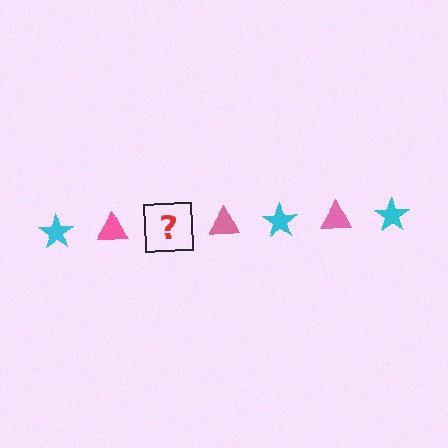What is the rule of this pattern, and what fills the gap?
The rule is that the pattern alternates between cyan star and pink triangle. The gap should be filled with a cyan star.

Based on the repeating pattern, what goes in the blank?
The blank should be a cyan star.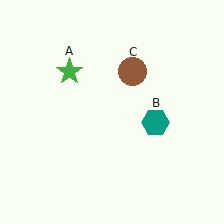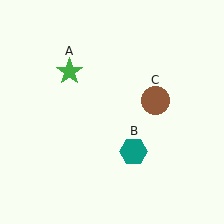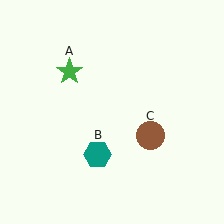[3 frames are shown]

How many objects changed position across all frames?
2 objects changed position: teal hexagon (object B), brown circle (object C).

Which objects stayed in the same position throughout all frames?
Green star (object A) remained stationary.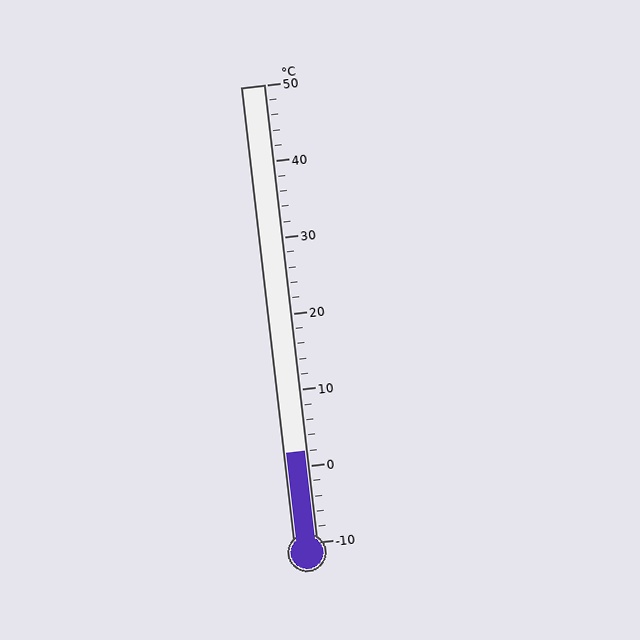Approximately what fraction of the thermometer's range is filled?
The thermometer is filled to approximately 20% of its range.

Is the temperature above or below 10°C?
The temperature is below 10°C.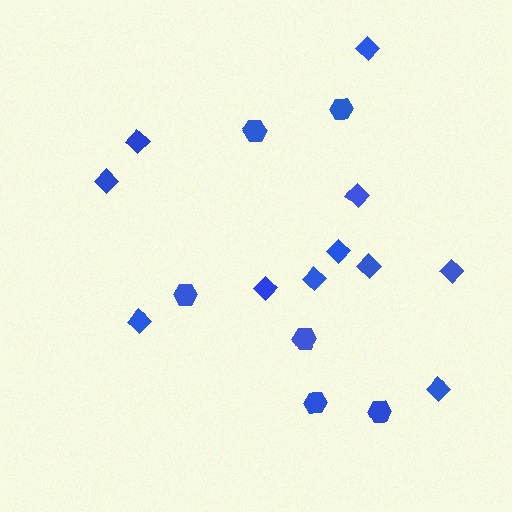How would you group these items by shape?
There are 2 groups: one group of diamonds (11) and one group of hexagons (6).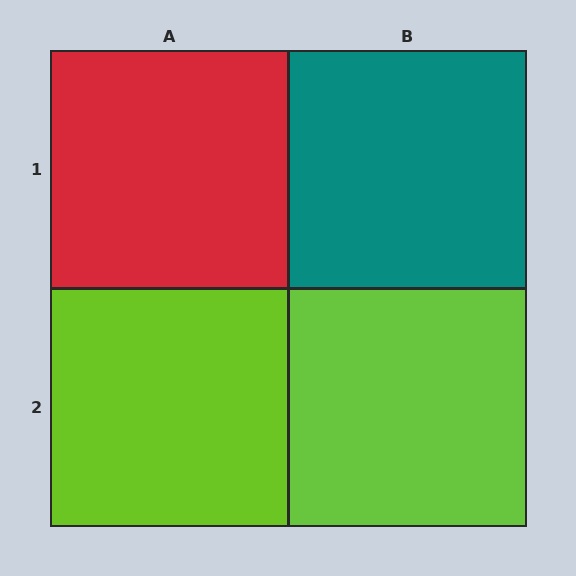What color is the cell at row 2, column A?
Lime.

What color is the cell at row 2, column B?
Lime.